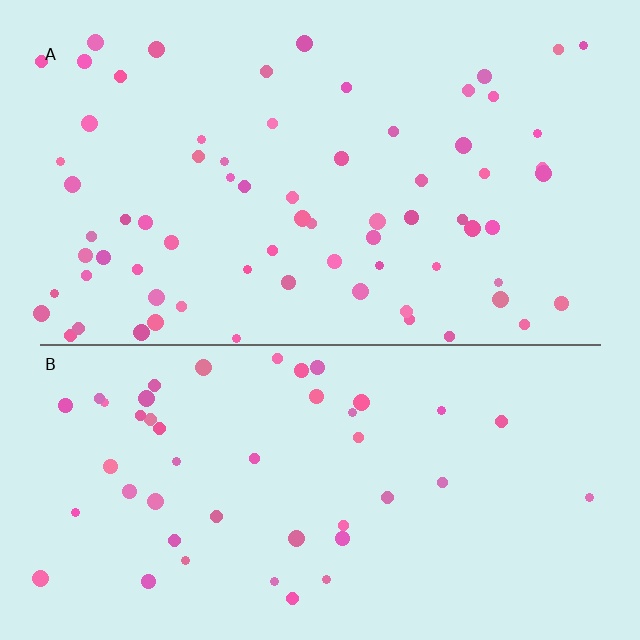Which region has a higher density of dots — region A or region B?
A (the top).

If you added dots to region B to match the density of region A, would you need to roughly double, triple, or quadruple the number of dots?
Approximately double.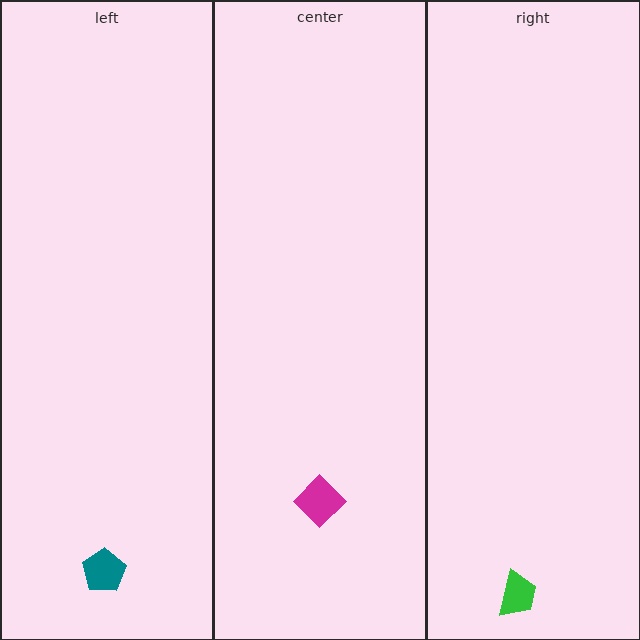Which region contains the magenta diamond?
The center region.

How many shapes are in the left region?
1.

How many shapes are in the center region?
1.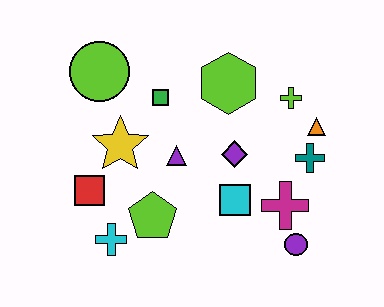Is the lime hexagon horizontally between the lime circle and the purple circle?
Yes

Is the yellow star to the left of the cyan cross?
No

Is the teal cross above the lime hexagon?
No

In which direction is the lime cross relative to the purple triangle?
The lime cross is to the right of the purple triangle.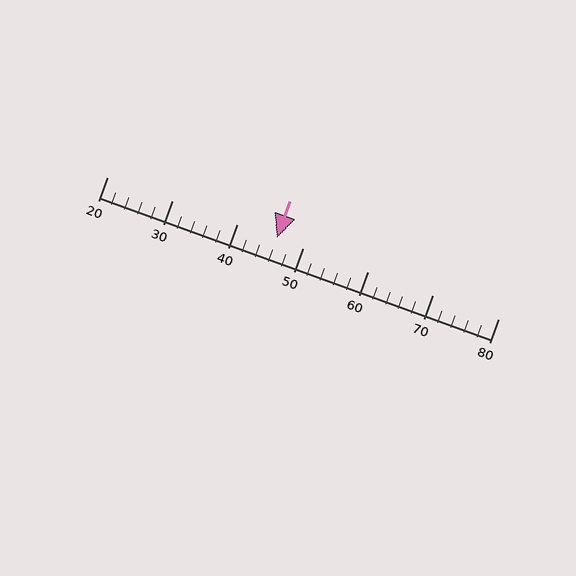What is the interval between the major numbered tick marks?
The major tick marks are spaced 10 units apart.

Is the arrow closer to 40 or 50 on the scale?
The arrow is closer to 50.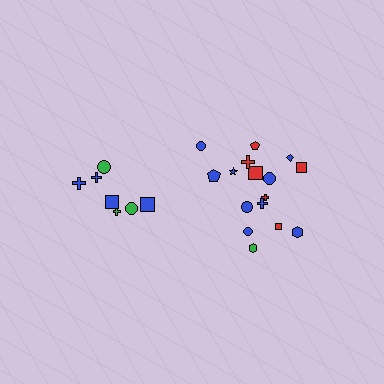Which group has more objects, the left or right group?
The right group.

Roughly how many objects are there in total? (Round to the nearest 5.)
Roughly 25 objects in total.